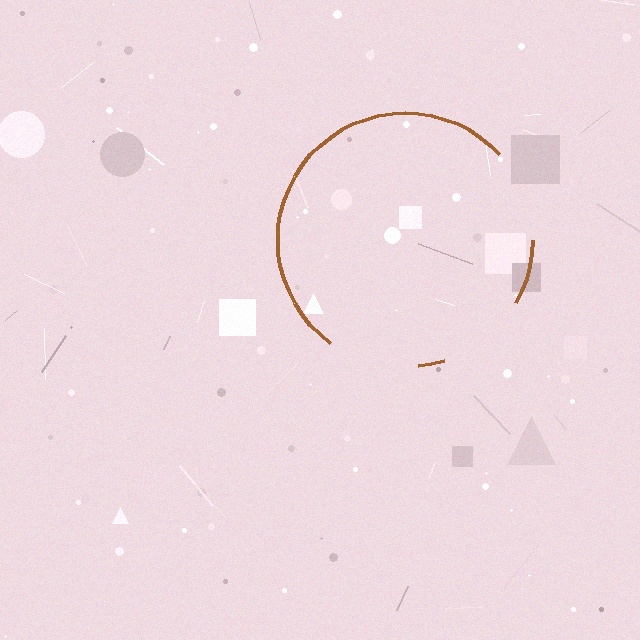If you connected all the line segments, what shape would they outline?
They would outline a circle.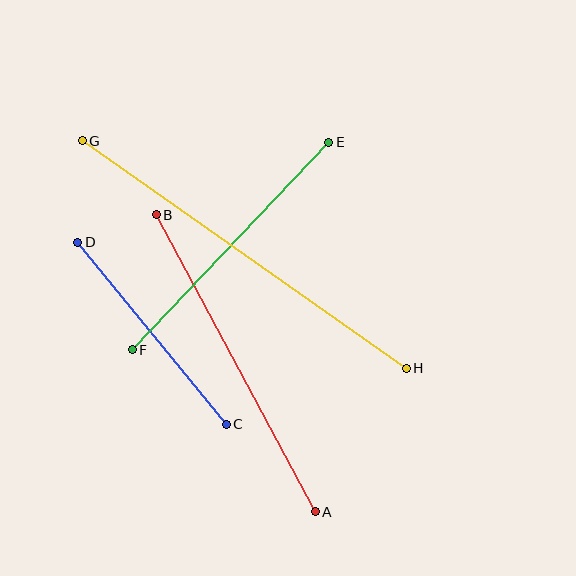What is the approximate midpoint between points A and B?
The midpoint is at approximately (236, 363) pixels.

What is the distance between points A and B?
The distance is approximately 337 pixels.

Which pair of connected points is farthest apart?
Points G and H are farthest apart.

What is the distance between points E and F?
The distance is approximately 286 pixels.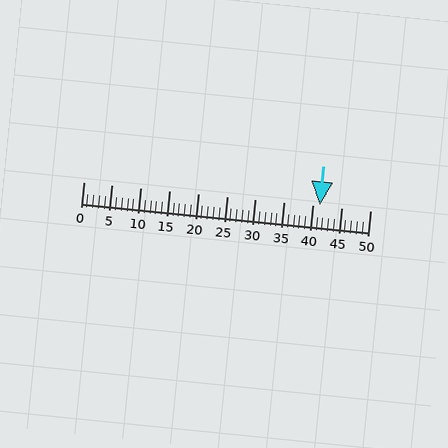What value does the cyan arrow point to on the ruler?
The cyan arrow points to approximately 41.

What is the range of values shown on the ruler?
The ruler shows values from 0 to 50.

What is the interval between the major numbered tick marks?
The major tick marks are spaced 5 units apart.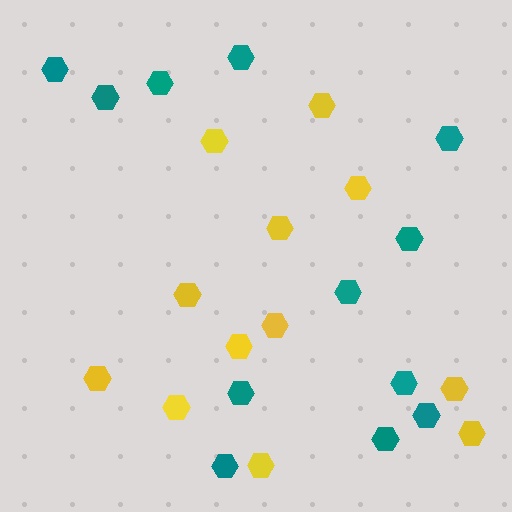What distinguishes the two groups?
There are 2 groups: one group of teal hexagons (12) and one group of yellow hexagons (12).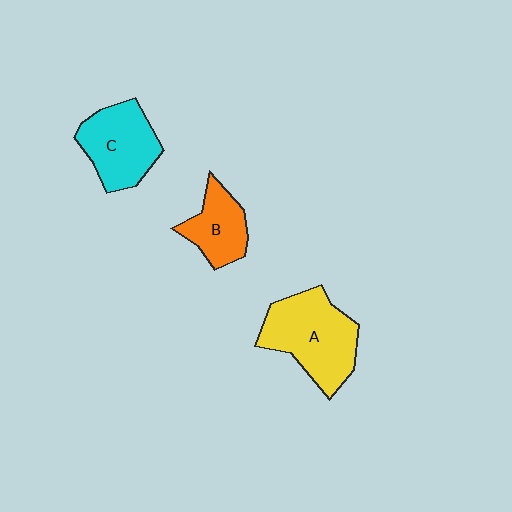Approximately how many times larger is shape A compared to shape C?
Approximately 1.3 times.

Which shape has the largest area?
Shape A (yellow).